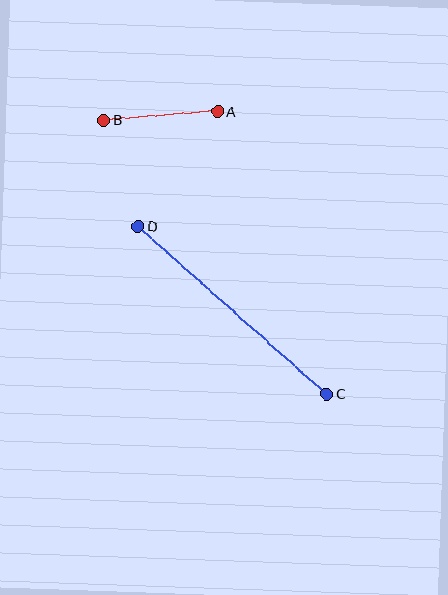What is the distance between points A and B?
The distance is approximately 114 pixels.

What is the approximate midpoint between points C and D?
The midpoint is at approximately (232, 310) pixels.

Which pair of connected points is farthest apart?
Points C and D are farthest apart.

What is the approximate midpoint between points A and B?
The midpoint is at approximately (161, 116) pixels.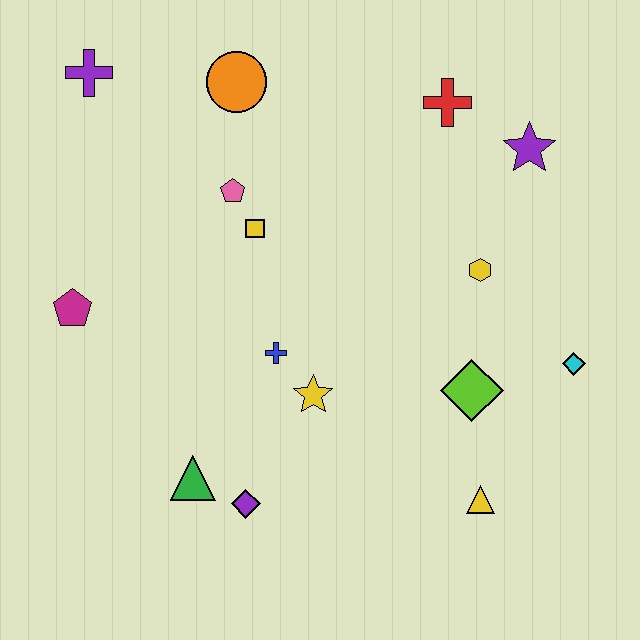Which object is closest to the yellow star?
The blue cross is closest to the yellow star.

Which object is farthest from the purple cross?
The yellow triangle is farthest from the purple cross.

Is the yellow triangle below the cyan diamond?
Yes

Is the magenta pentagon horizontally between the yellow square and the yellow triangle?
No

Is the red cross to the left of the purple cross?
No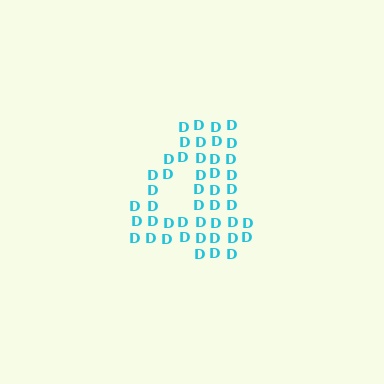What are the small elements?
The small elements are letter D's.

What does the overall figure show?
The overall figure shows the digit 4.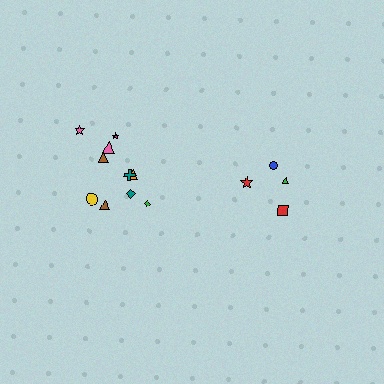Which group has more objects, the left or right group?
The left group.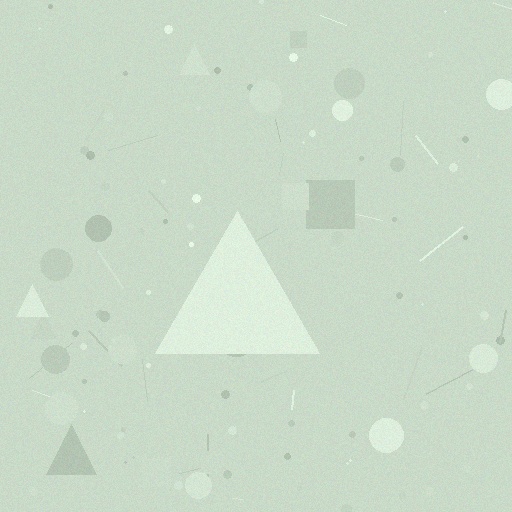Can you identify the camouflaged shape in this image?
The camouflaged shape is a triangle.